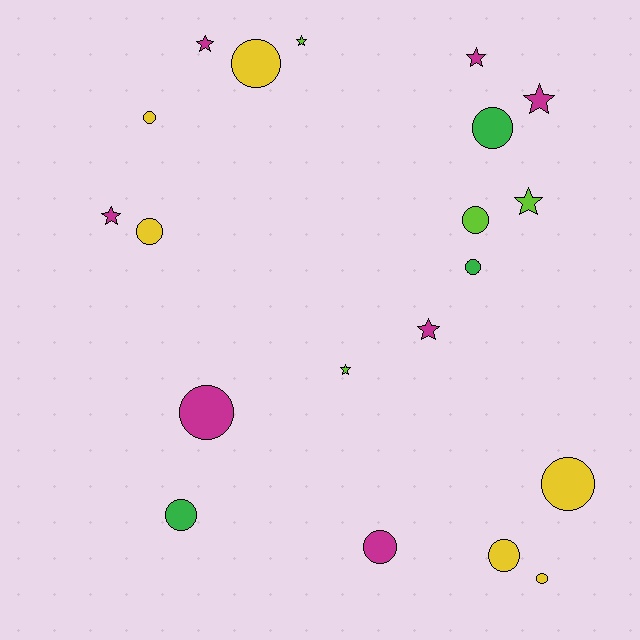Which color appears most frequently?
Magenta, with 7 objects.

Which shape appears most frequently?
Circle, with 12 objects.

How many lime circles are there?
There is 1 lime circle.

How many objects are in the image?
There are 20 objects.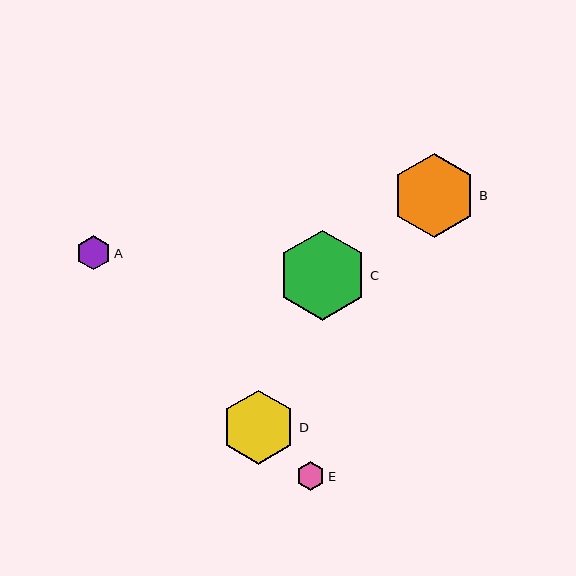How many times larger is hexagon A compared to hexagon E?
Hexagon A is approximately 1.2 times the size of hexagon E.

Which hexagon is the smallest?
Hexagon E is the smallest with a size of approximately 29 pixels.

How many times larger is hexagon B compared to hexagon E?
Hexagon B is approximately 3.0 times the size of hexagon E.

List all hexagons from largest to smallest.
From largest to smallest: C, B, D, A, E.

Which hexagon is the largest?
Hexagon C is the largest with a size of approximately 90 pixels.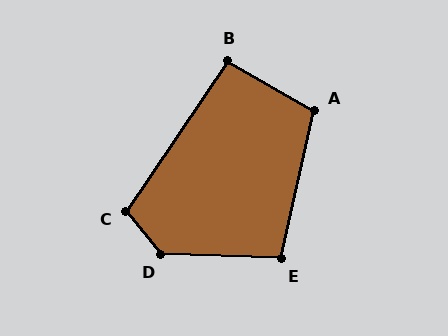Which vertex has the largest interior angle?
D, at approximately 131 degrees.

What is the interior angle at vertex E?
Approximately 101 degrees (obtuse).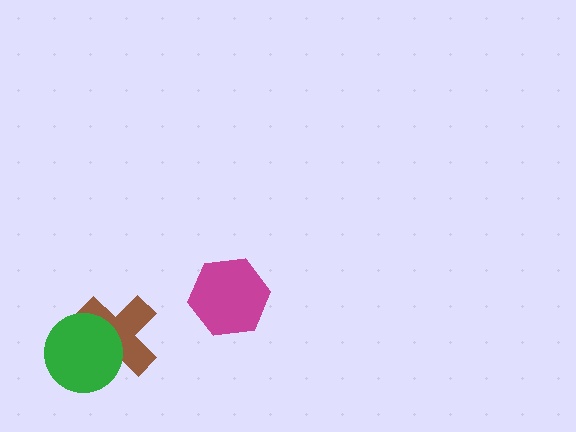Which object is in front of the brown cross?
The green circle is in front of the brown cross.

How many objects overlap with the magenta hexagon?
0 objects overlap with the magenta hexagon.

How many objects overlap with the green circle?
1 object overlaps with the green circle.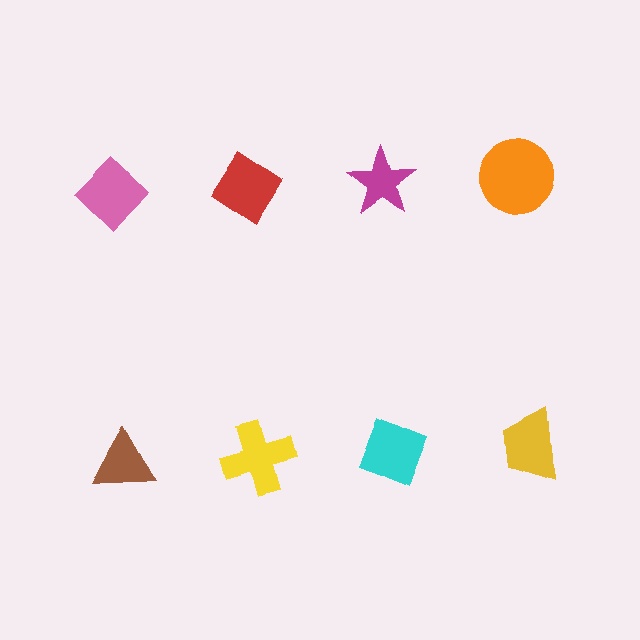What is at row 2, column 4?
A yellow trapezoid.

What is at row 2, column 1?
A brown triangle.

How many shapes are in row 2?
4 shapes.